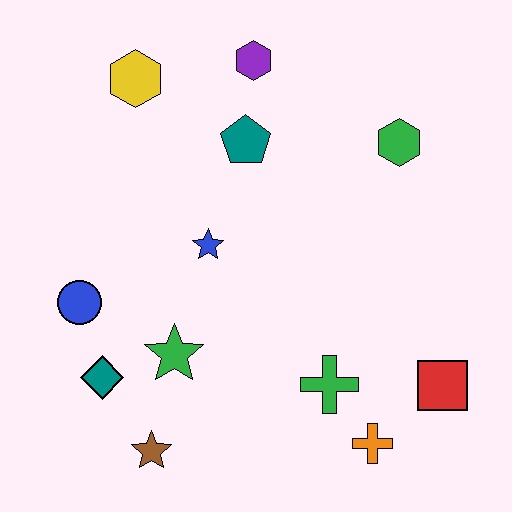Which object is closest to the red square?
The orange cross is closest to the red square.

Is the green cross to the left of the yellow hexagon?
No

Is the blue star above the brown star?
Yes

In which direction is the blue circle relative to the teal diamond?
The blue circle is above the teal diamond.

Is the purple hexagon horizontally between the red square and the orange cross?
No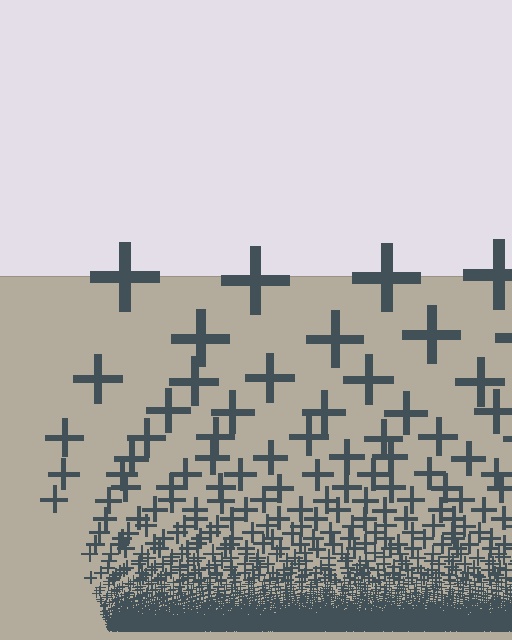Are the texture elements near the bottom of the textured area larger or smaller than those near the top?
Smaller. The gradient is inverted — elements near the bottom are smaller and denser.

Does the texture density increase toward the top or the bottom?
Density increases toward the bottom.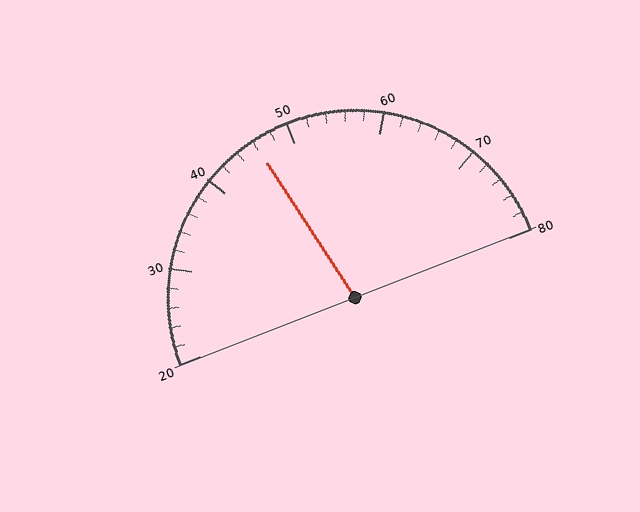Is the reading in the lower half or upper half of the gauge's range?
The reading is in the lower half of the range (20 to 80).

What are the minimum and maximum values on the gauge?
The gauge ranges from 20 to 80.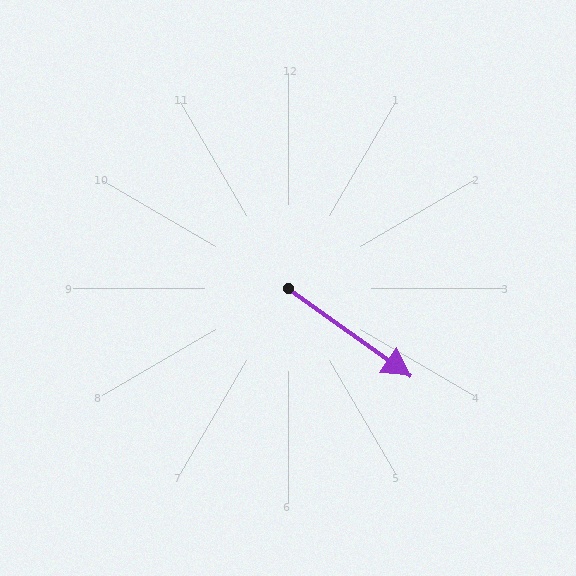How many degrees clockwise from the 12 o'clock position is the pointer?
Approximately 126 degrees.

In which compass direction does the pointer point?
Southeast.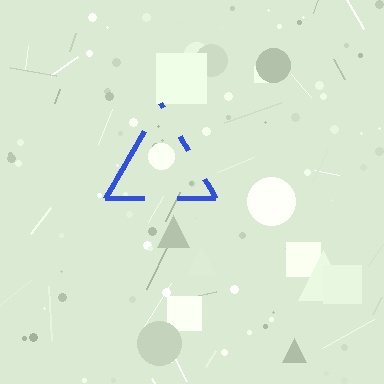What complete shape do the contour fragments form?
The contour fragments form a triangle.